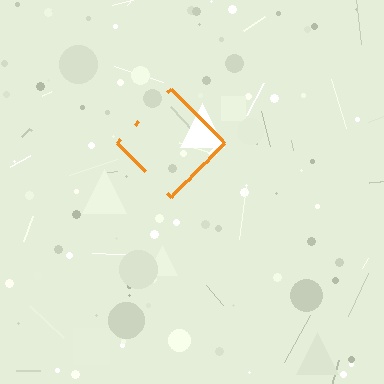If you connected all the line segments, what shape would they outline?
They would outline a diamond.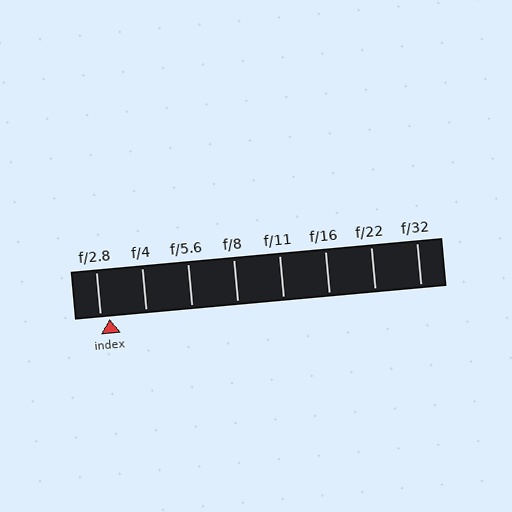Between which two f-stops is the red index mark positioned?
The index mark is between f/2.8 and f/4.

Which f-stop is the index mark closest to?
The index mark is closest to f/2.8.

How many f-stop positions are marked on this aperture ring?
There are 8 f-stop positions marked.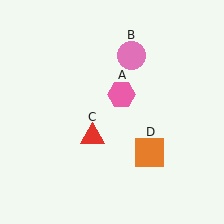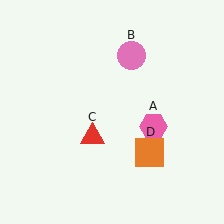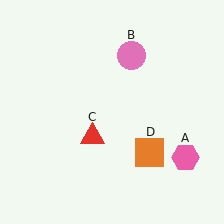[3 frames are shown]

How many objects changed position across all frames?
1 object changed position: pink hexagon (object A).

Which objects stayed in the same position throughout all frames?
Pink circle (object B) and red triangle (object C) and orange square (object D) remained stationary.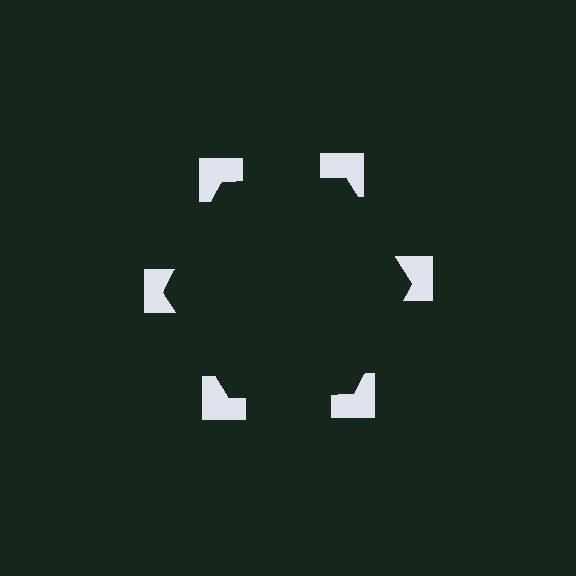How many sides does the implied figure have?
6 sides.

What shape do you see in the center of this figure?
An illusory hexagon — its edges are inferred from the aligned wedge cuts in the notched squares, not physically drawn.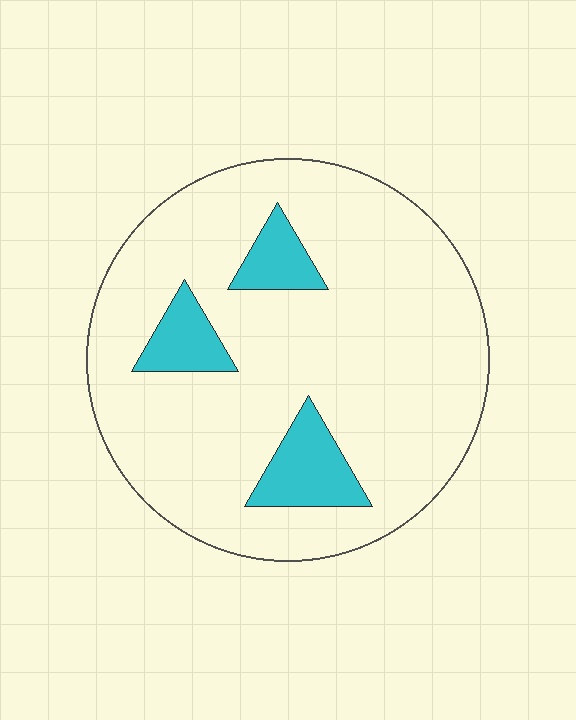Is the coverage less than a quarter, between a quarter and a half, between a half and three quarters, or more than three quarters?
Less than a quarter.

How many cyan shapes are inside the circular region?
3.